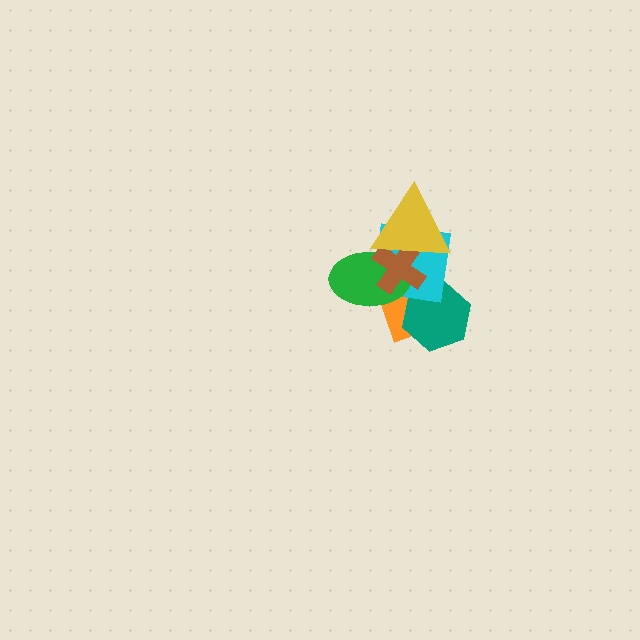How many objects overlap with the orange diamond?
5 objects overlap with the orange diamond.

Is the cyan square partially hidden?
Yes, it is partially covered by another shape.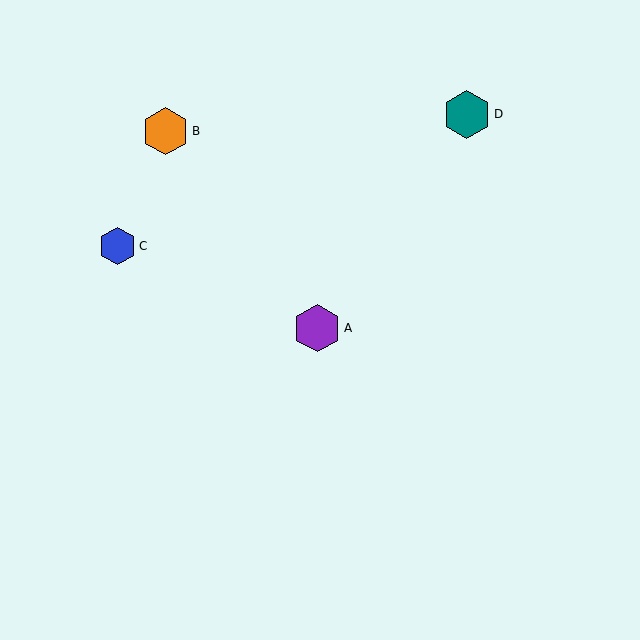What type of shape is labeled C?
Shape C is a blue hexagon.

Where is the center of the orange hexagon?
The center of the orange hexagon is at (166, 131).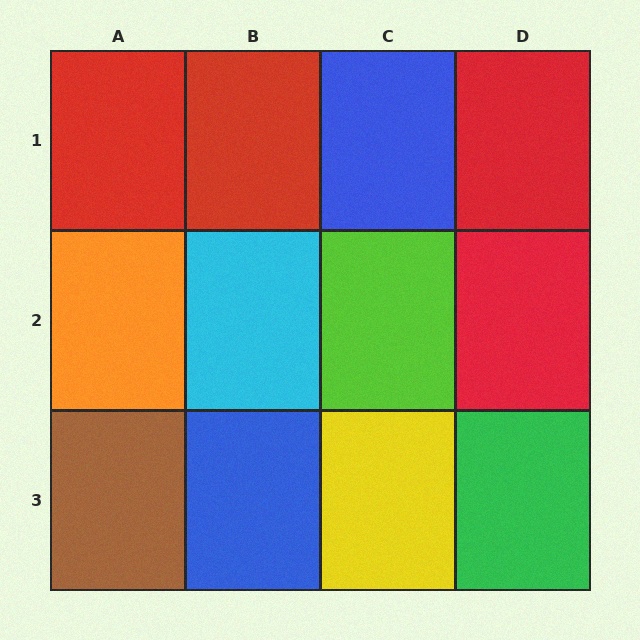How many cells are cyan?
1 cell is cyan.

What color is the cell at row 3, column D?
Green.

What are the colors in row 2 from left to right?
Orange, cyan, lime, red.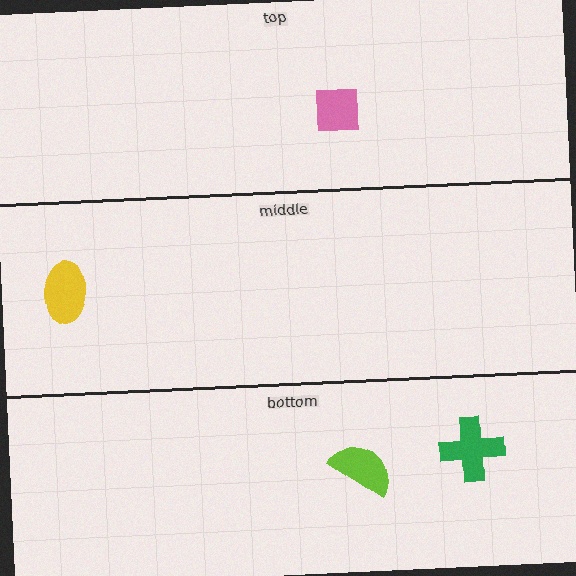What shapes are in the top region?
The pink square.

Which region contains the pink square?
The top region.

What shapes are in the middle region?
The yellow ellipse.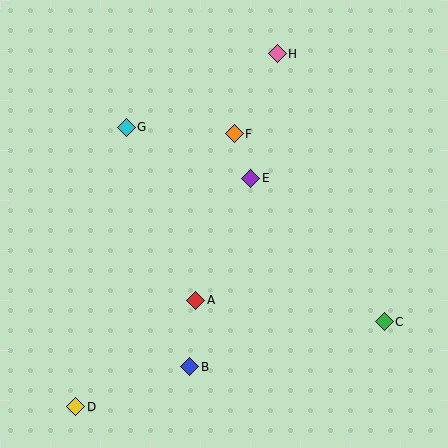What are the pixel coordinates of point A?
Point A is at (196, 300).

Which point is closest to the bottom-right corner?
Point C is closest to the bottom-right corner.